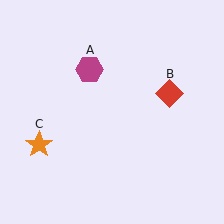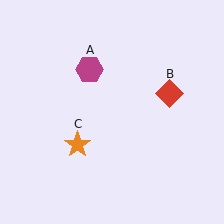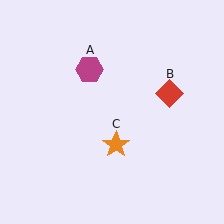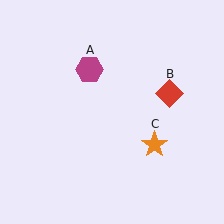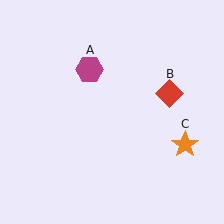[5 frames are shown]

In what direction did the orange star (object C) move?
The orange star (object C) moved right.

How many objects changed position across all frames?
1 object changed position: orange star (object C).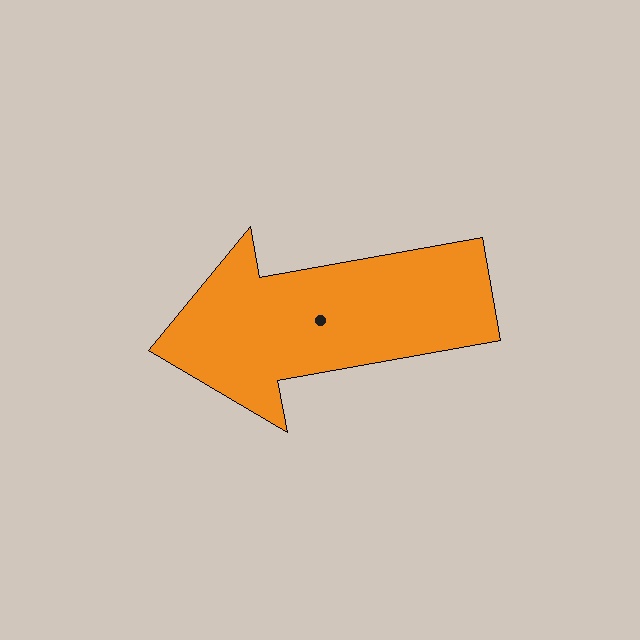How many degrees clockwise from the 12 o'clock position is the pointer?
Approximately 260 degrees.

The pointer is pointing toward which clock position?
Roughly 9 o'clock.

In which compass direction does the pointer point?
West.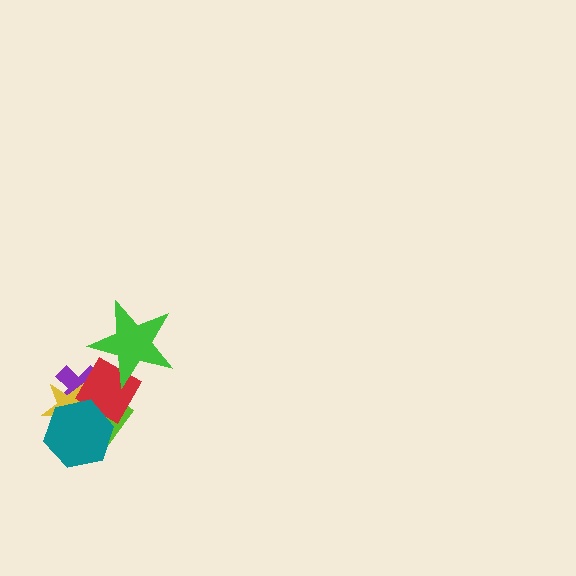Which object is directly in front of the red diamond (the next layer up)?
The teal hexagon is directly in front of the red diamond.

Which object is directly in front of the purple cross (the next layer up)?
The lime diamond is directly in front of the purple cross.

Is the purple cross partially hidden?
Yes, it is partially covered by another shape.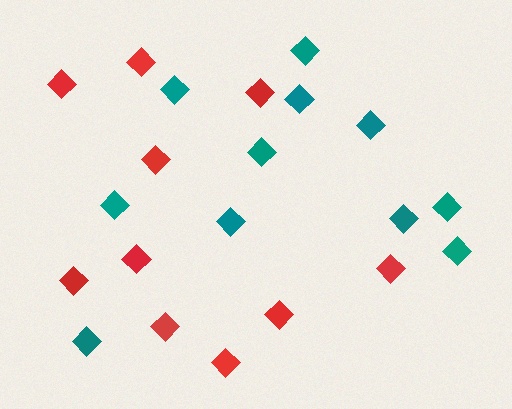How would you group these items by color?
There are 2 groups: one group of teal diamonds (11) and one group of red diamonds (10).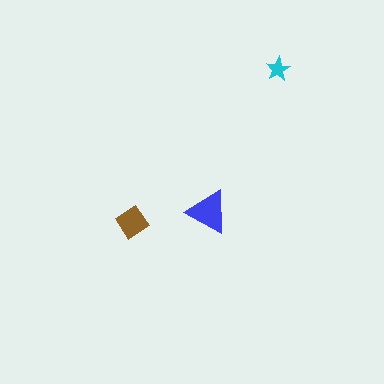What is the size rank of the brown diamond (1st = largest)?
2nd.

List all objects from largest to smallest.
The blue triangle, the brown diamond, the cyan star.